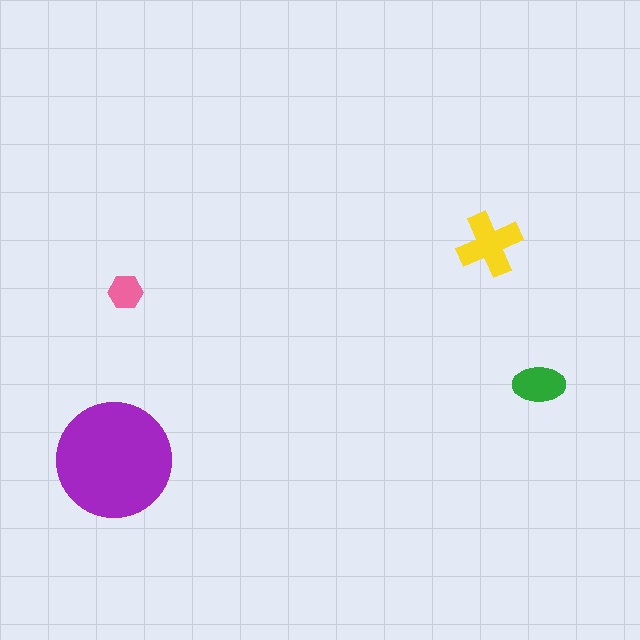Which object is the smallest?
The pink hexagon.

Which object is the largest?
The purple circle.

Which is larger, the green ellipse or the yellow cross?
The yellow cross.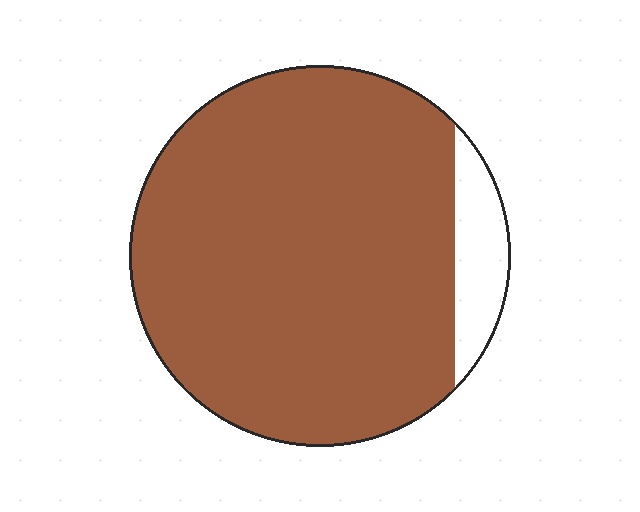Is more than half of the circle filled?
Yes.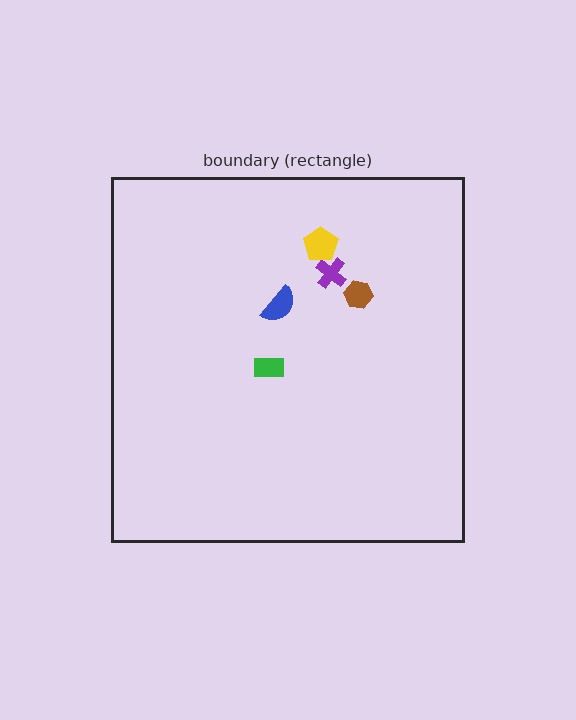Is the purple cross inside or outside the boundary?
Inside.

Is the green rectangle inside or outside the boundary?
Inside.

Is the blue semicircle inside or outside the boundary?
Inside.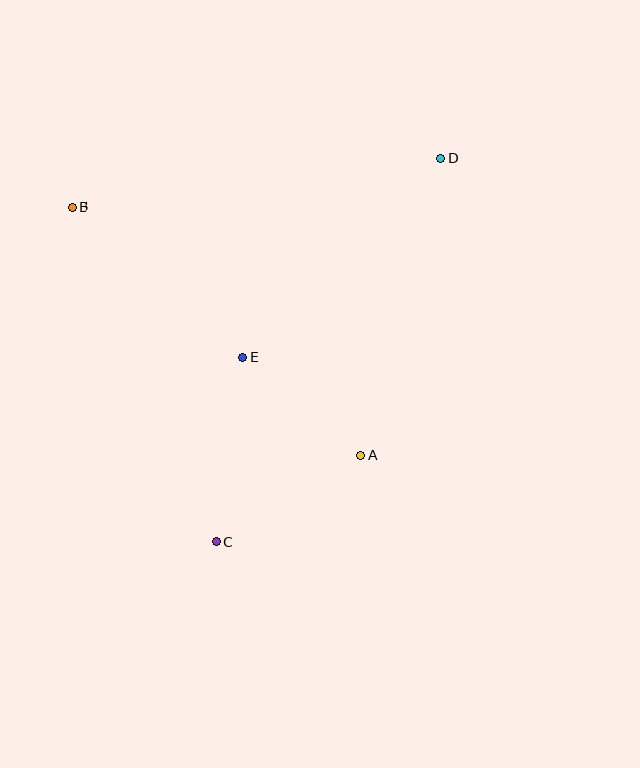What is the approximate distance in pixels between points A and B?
The distance between A and B is approximately 380 pixels.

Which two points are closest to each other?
Points A and E are closest to each other.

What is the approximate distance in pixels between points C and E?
The distance between C and E is approximately 187 pixels.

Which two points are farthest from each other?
Points C and D are farthest from each other.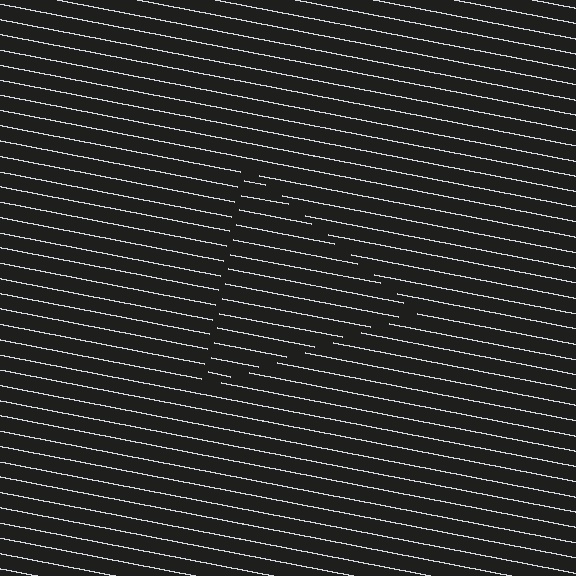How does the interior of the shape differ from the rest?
The interior of the shape contains the same grating, shifted by half a period — the contour is defined by the phase discontinuity where line-ends from the inner and outer gratings abut.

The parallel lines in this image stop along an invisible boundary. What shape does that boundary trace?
An illusory triangle. The interior of the shape contains the same grating, shifted by half a period — the contour is defined by the phase discontinuity where line-ends from the inner and outer gratings abut.